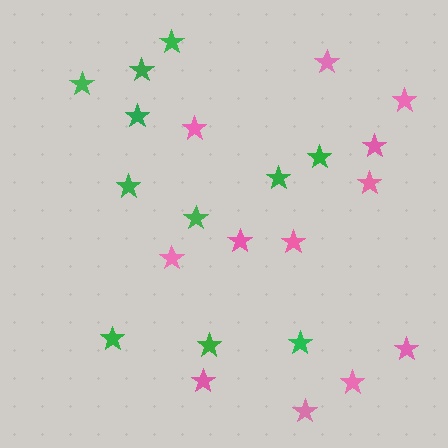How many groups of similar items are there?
There are 2 groups: one group of pink stars (12) and one group of green stars (11).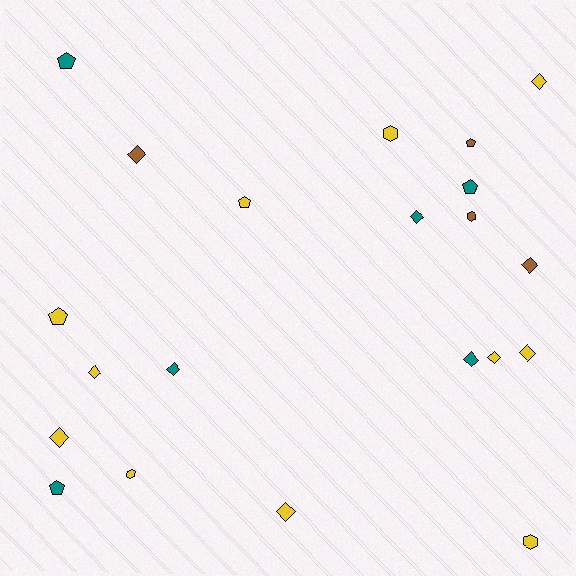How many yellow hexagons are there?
There are 3 yellow hexagons.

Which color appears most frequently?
Yellow, with 11 objects.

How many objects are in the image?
There are 21 objects.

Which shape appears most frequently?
Diamond, with 11 objects.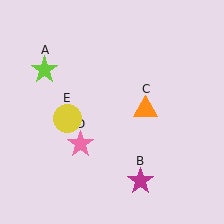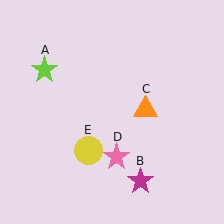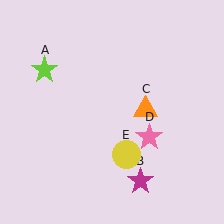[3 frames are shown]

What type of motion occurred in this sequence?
The pink star (object D), yellow circle (object E) rotated counterclockwise around the center of the scene.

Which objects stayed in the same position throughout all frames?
Lime star (object A) and magenta star (object B) and orange triangle (object C) remained stationary.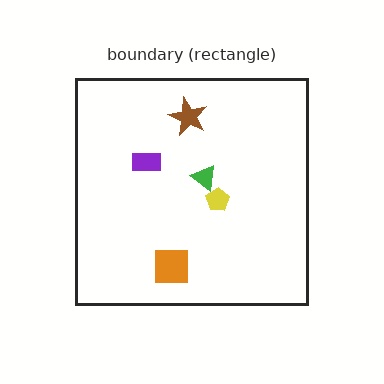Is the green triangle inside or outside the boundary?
Inside.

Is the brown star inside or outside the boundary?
Inside.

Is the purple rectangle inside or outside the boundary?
Inside.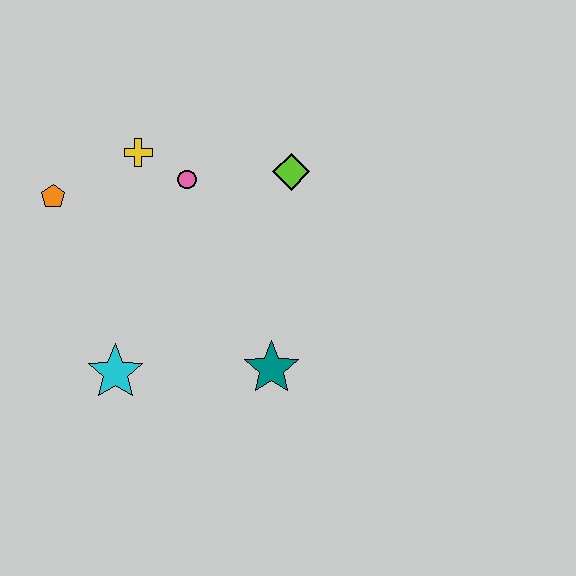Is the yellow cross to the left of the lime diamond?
Yes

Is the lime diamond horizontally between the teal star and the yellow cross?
No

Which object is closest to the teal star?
The cyan star is closest to the teal star.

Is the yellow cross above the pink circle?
Yes